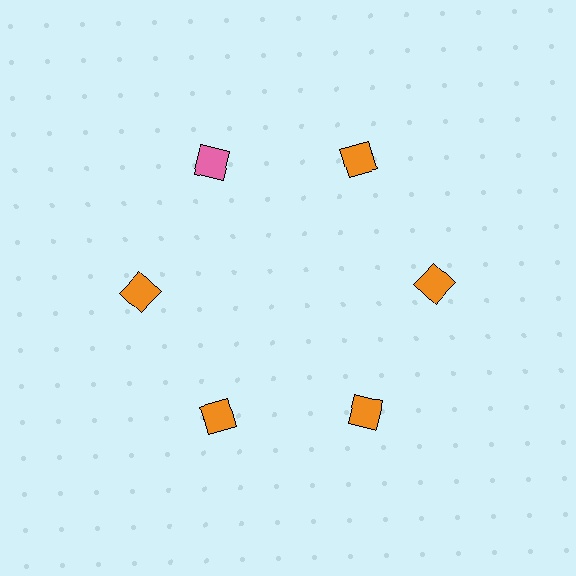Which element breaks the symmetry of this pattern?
The pink square at roughly the 11 o'clock position breaks the symmetry. All other shapes are orange squares.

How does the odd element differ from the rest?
It has a different color: pink instead of orange.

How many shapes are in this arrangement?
There are 6 shapes arranged in a ring pattern.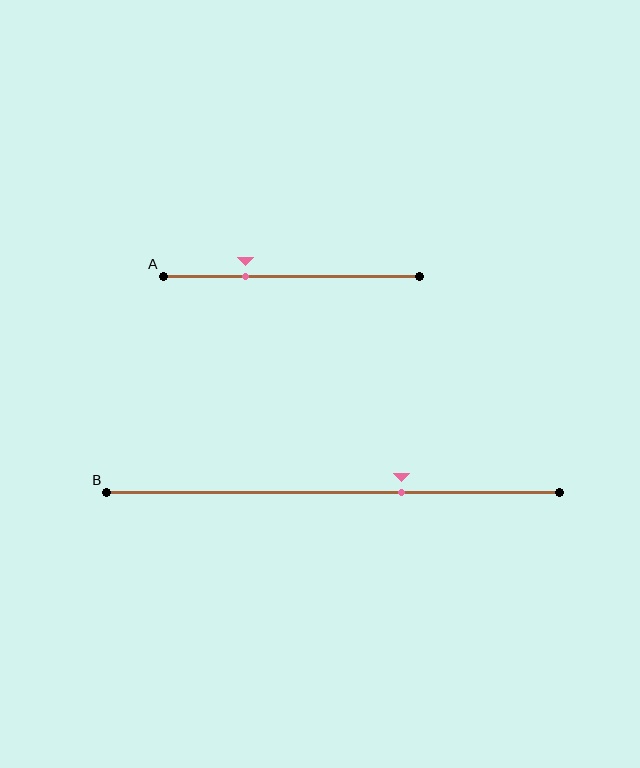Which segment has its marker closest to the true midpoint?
Segment B has its marker closest to the true midpoint.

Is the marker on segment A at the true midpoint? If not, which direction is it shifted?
No, the marker on segment A is shifted to the left by about 18% of the segment length.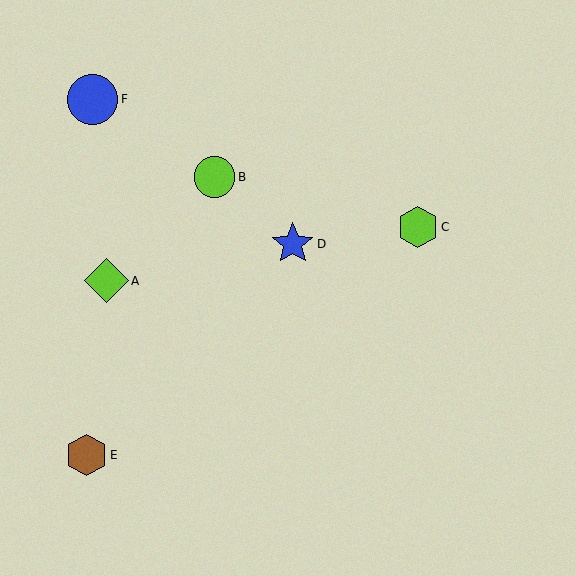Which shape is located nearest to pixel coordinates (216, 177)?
The lime circle (labeled B) at (215, 177) is nearest to that location.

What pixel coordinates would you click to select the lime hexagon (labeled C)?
Click at (418, 227) to select the lime hexagon C.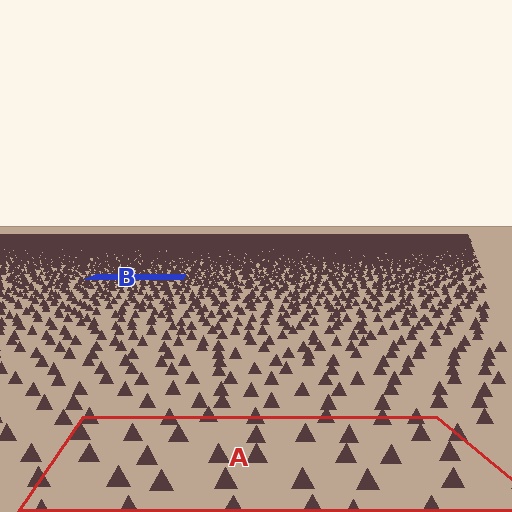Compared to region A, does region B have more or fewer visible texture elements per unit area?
Region B has more texture elements per unit area — they are packed more densely because it is farther away.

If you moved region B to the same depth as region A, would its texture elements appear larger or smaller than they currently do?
They would appear larger. At a closer depth, the same texture elements are projected at a bigger on-screen size.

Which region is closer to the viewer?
Region A is closer. The texture elements there are larger and more spread out.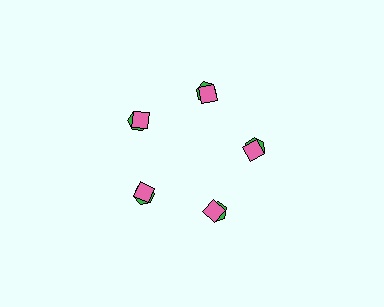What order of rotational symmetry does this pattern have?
This pattern has 5-fold rotational symmetry.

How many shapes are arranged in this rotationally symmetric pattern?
There are 10 shapes, arranged in 5 groups of 2.